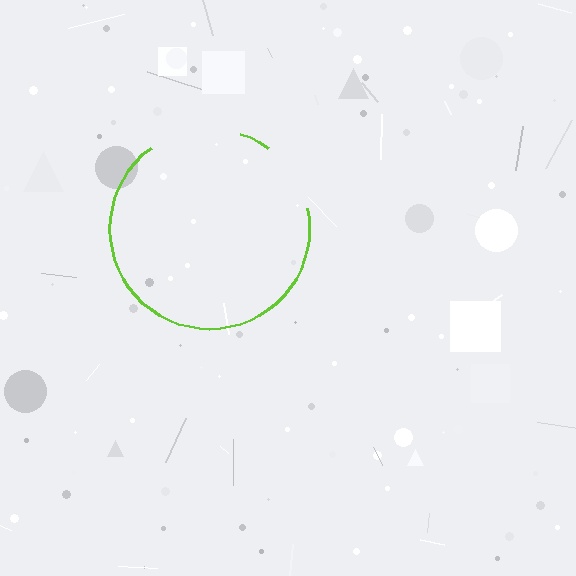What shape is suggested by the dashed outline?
The dashed outline suggests a circle.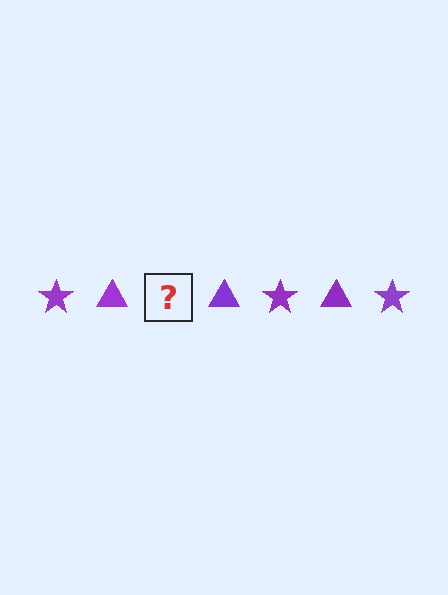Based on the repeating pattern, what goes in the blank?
The blank should be a purple star.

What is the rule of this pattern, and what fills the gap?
The rule is that the pattern cycles through star, triangle shapes in purple. The gap should be filled with a purple star.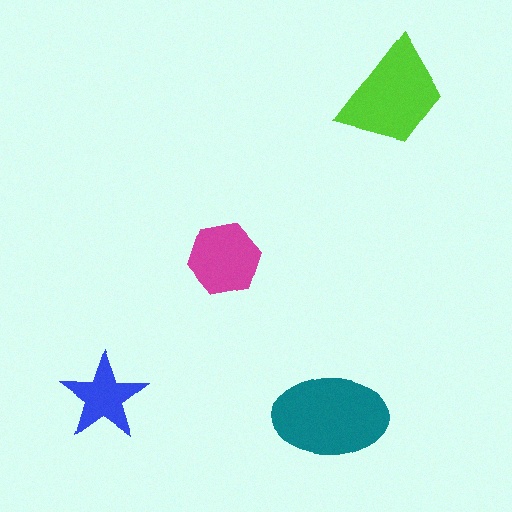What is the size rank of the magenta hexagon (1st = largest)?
3rd.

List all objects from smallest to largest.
The blue star, the magenta hexagon, the lime trapezoid, the teal ellipse.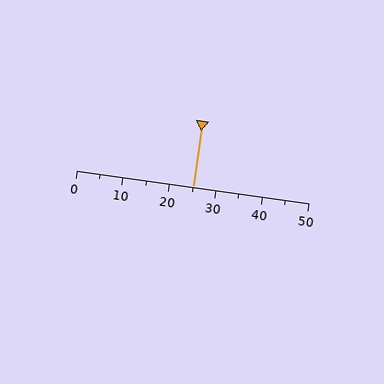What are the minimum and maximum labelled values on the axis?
The axis runs from 0 to 50.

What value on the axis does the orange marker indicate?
The marker indicates approximately 25.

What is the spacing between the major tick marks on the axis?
The major ticks are spaced 10 apart.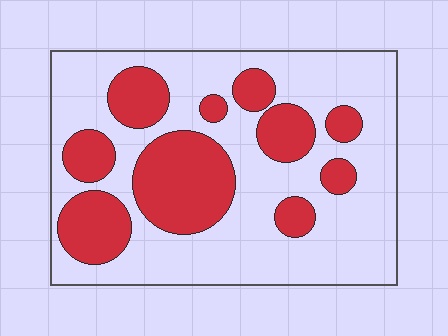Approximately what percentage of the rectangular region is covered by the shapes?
Approximately 35%.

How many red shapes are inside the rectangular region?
10.